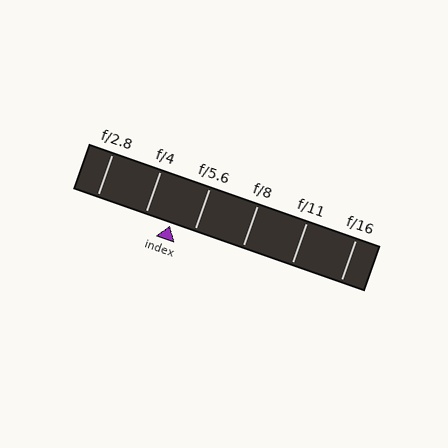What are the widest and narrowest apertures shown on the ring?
The widest aperture shown is f/2.8 and the narrowest is f/16.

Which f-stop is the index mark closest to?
The index mark is closest to f/5.6.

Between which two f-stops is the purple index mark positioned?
The index mark is between f/4 and f/5.6.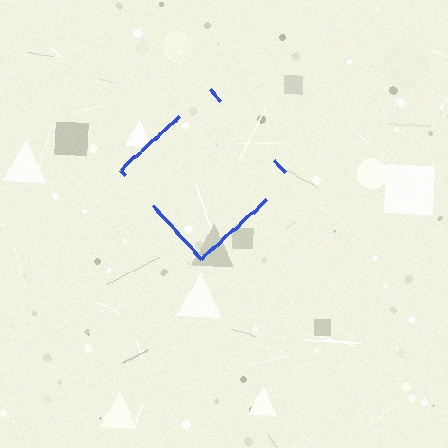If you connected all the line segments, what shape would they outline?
They would outline a diamond.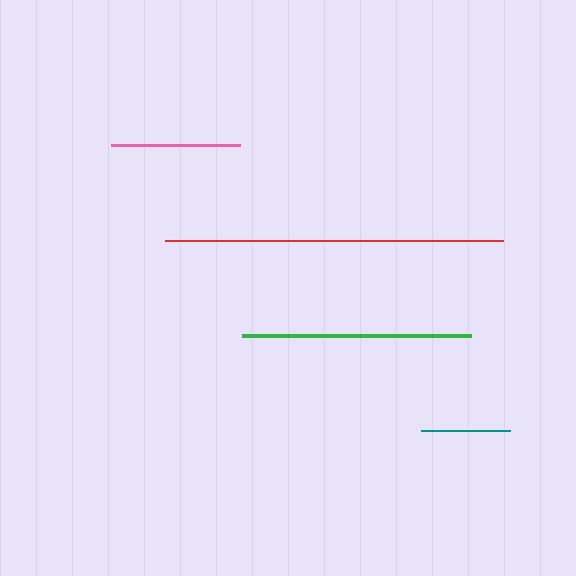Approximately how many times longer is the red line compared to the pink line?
The red line is approximately 2.6 times the length of the pink line.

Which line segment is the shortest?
The teal line is the shortest at approximately 89 pixels.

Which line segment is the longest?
The red line is the longest at approximately 337 pixels.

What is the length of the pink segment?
The pink segment is approximately 129 pixels long.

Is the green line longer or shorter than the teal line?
The green line is longer than the teal line.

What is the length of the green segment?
The green segment is approximately 228 pixels long.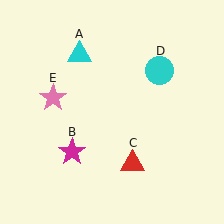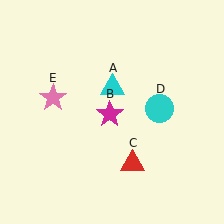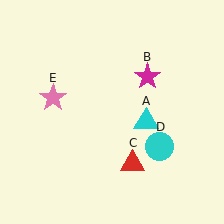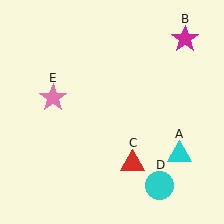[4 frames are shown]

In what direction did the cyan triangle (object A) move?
The cyan triangle (object A) moved down and to the right.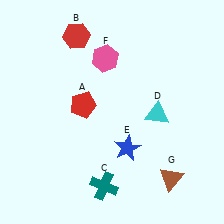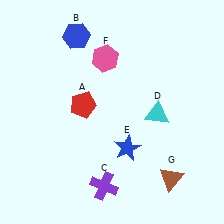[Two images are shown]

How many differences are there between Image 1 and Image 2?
There are 2 differences between the two images.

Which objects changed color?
B changed from red to blue. C changed from teal to purple.